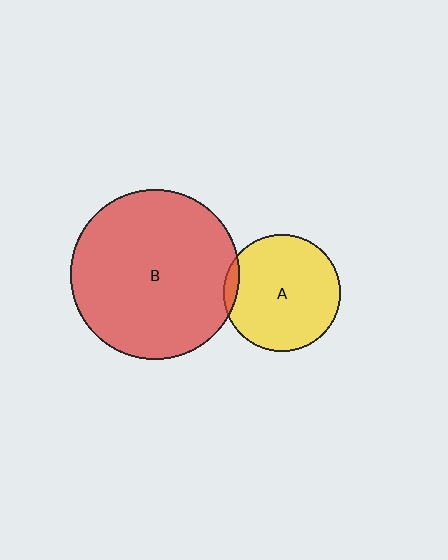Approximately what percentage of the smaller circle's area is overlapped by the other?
Approximately 5%.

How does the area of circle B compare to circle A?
Approximately 2.1 times.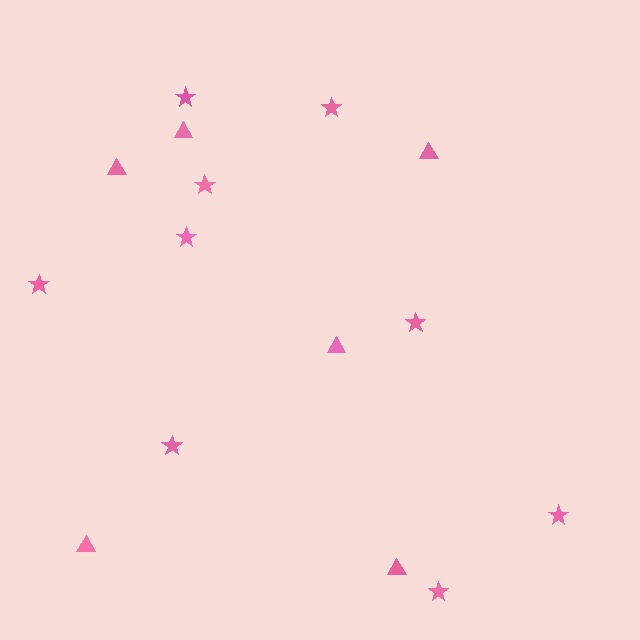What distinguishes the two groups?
There are 2 groups: one group of triangles (6) and one group of stars (9).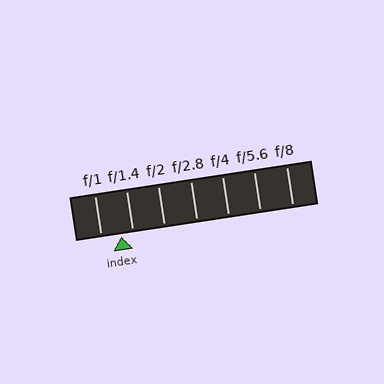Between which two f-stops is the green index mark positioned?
The index mark is between f/1 and f/1.4.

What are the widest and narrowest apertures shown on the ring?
The widest aperture shown is f/1 and the narrowest is f/8.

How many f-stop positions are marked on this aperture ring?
There are 7 f-stop positions marked.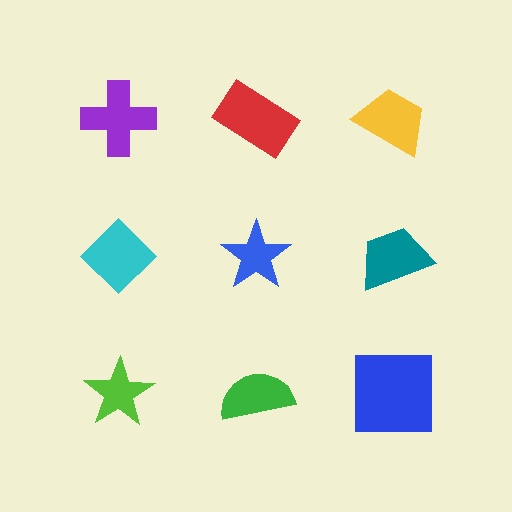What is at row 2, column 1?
A cyan diamond.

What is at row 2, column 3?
A teal trapezoid.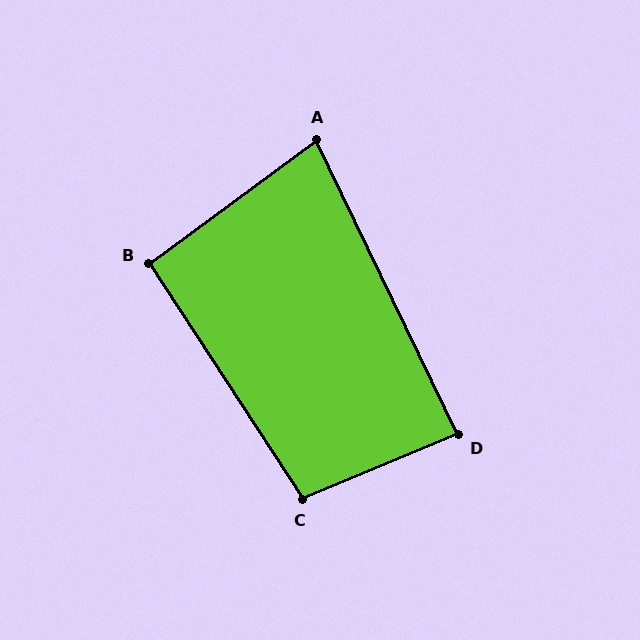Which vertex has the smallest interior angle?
A, at approximately 79 degrees.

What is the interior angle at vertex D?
Approximately 87 degrees (approximately right).